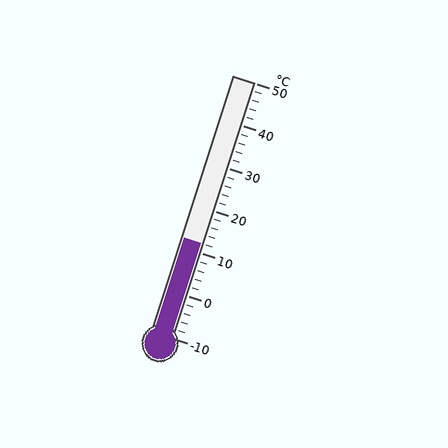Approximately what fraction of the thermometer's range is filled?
The thermometer is filled to approximately 35% of its range.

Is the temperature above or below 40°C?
The temperature is below 40°C.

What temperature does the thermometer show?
The thermometer shows approximately 12°C.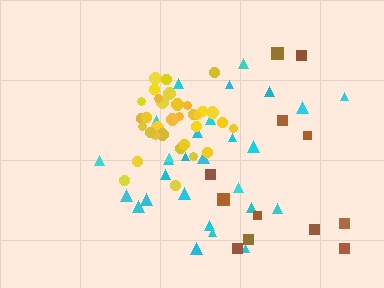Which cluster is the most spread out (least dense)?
Brown.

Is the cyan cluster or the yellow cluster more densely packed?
Yellow.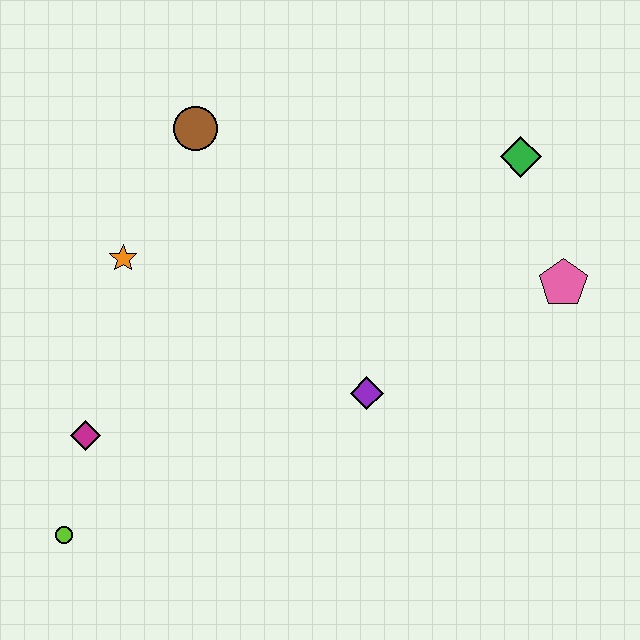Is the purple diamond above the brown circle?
No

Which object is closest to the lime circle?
The magenta diamond is closest to the lime circle.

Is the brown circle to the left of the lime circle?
No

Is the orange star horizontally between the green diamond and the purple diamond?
No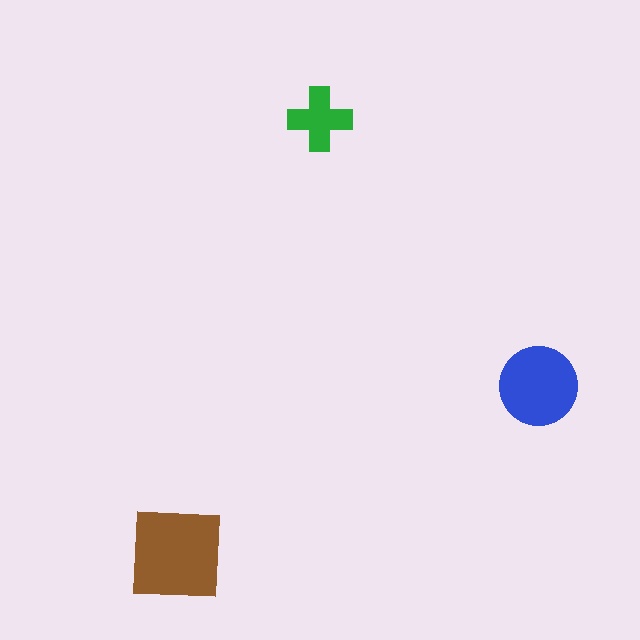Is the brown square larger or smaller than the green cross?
Larger.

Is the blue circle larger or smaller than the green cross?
Larger.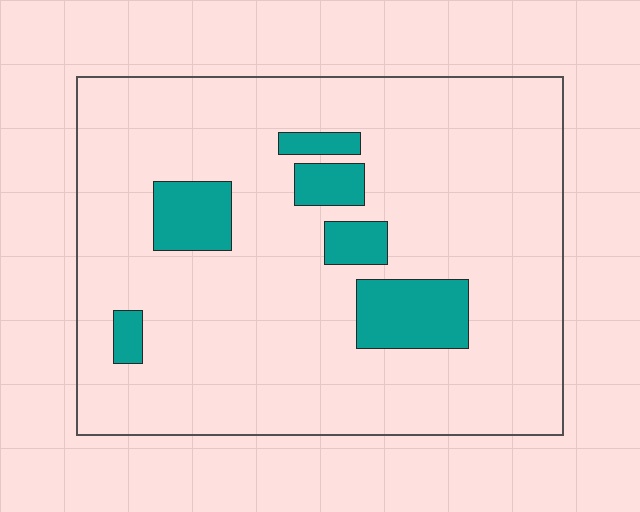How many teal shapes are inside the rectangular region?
6.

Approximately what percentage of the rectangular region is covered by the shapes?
Approximately 15%.